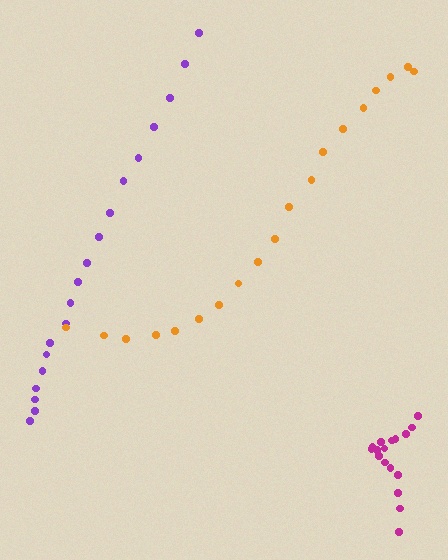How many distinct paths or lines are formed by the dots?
There are 3 distinct paths.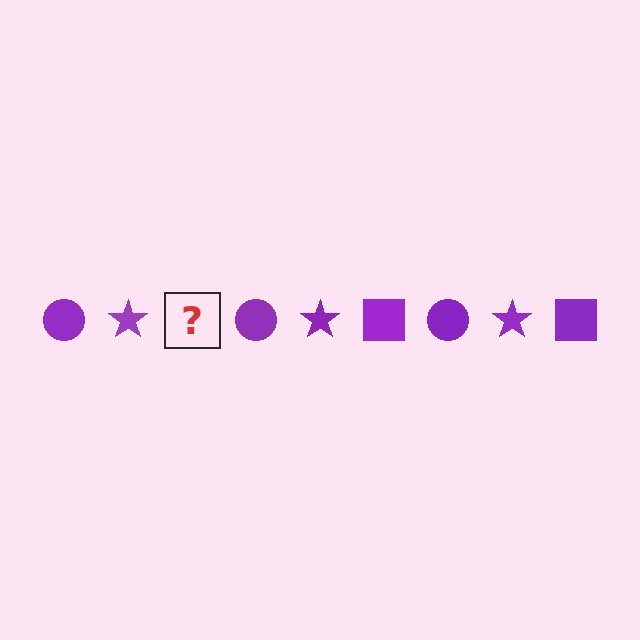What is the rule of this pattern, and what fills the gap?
The rule is that the pattern cycles through circle, star, square shapes in purple. The gap should be filled with a purple square.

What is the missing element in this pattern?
The missing element is a purple square.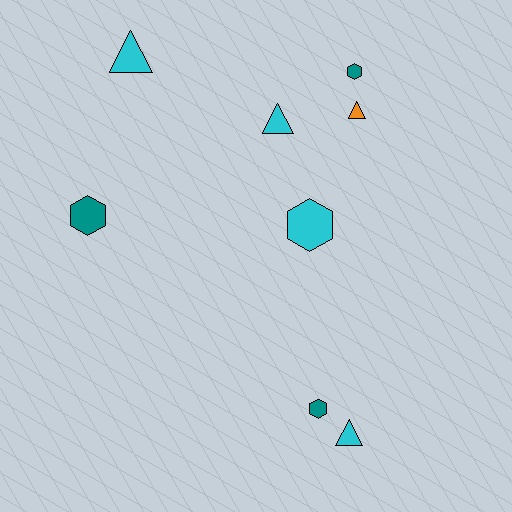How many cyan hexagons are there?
There is 1 cyan hexagon.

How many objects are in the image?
There are 8 objects.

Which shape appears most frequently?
Triangle, with 4 objects.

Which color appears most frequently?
Cyan, with 4 objects.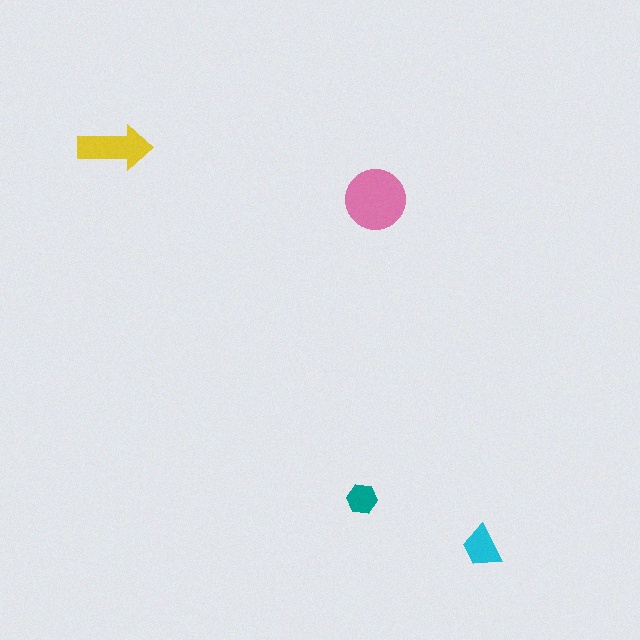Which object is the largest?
The pink circle.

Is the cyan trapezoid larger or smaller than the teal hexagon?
Larger.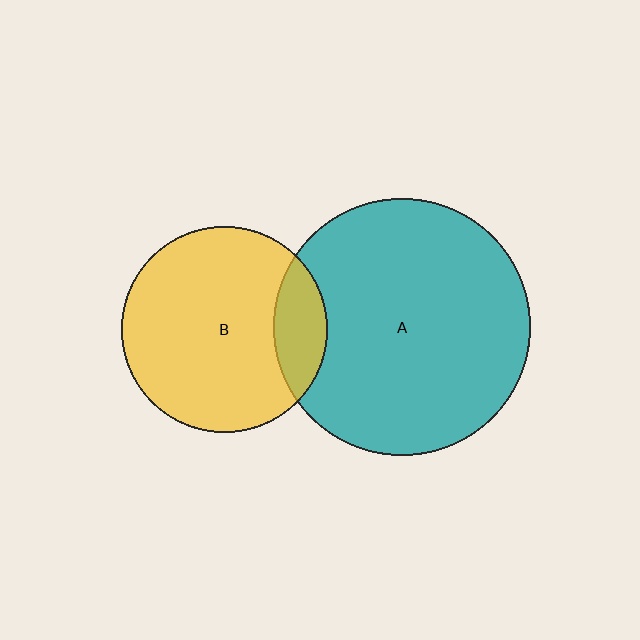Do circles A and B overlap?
Yes.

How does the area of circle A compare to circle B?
Approximately 1.6 times.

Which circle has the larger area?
Circle A (teal).